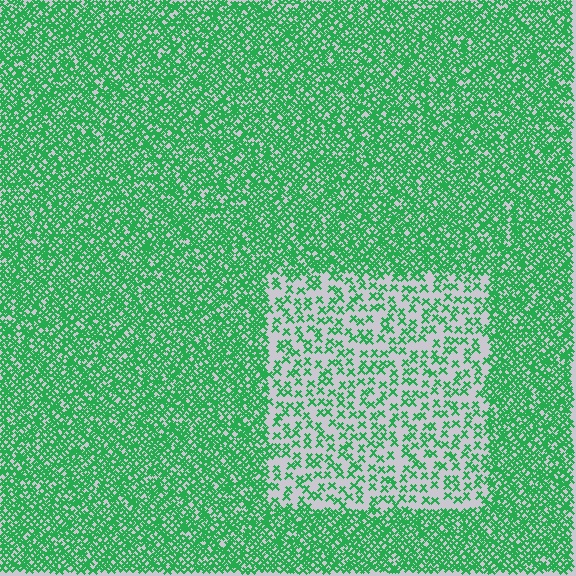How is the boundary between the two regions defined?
The boundary is defined by a change in element density (approximately 2.7x ratio). All elements are the same color, size, and shape.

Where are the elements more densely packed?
The elements are more densely packed outside the rectangle boundary.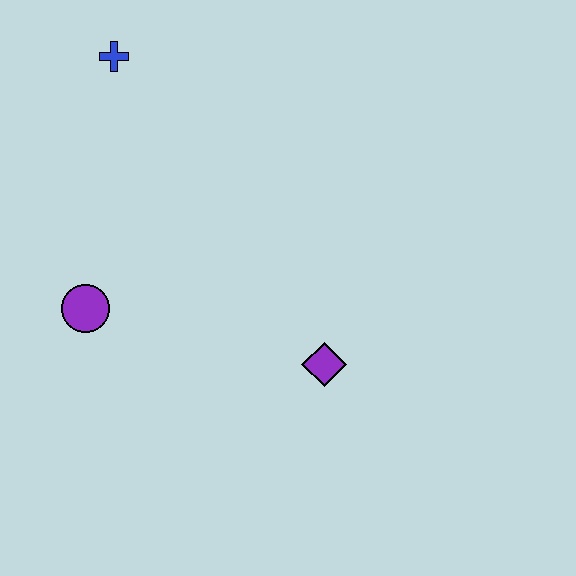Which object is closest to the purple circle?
The purple diamond is closest to the purple circle.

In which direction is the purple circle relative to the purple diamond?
The purple circle is to the left of the purple diamond.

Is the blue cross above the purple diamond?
Yes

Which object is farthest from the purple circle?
The blue cross is farthest from the purple circle.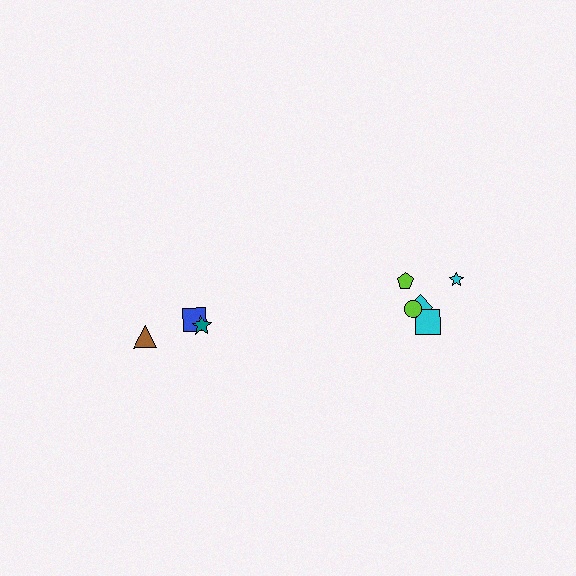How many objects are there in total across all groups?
There are 8 objects.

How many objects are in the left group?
There are 3 objects.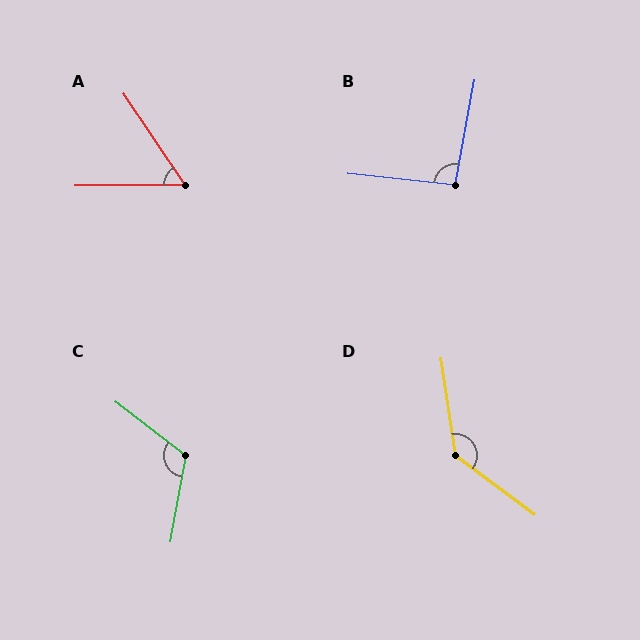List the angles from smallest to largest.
A (56°), B (94°), C (118°), D (135°).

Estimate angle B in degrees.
Approximately 94 degrees.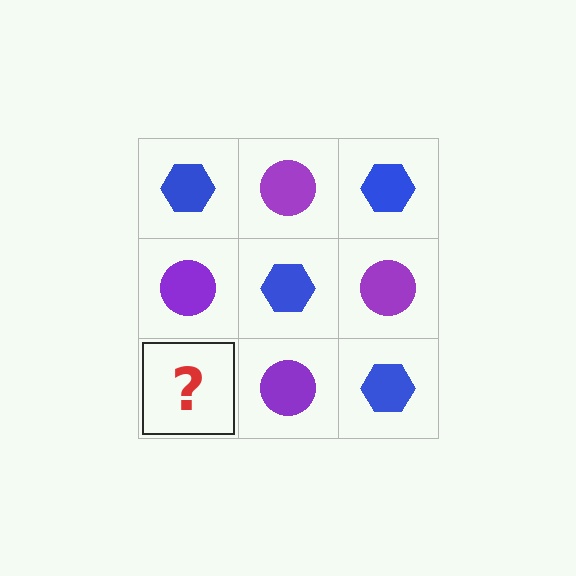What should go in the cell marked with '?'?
The missing cell should contain a blue hexagon.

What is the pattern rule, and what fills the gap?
The rule is that it alternates blue hexagon and purple circle in a checkerboard pattern. The gap should be filled with a blue hexagon.